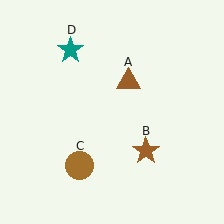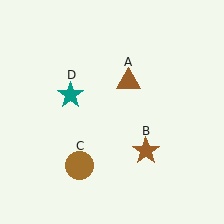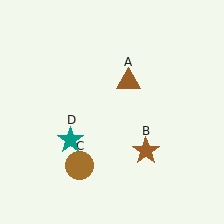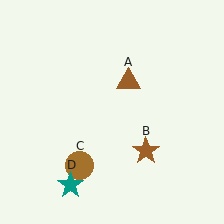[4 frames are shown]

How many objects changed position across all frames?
1 object changed position: teal star (object D).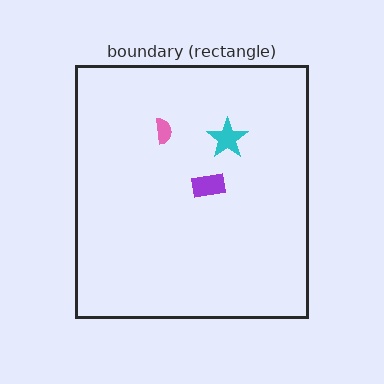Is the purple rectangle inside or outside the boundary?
Inside.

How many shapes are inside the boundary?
3 inside, 0 outside.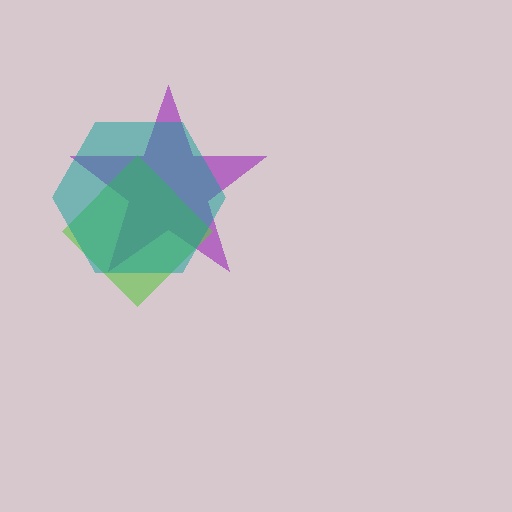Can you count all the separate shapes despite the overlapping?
Yes, there are 3 separate shapes.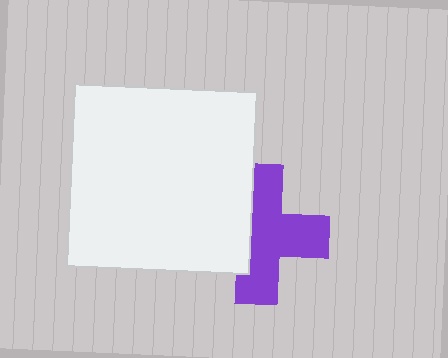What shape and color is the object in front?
The object in front is a white square.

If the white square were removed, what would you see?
You would see the complete purple cross.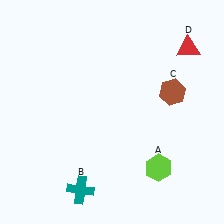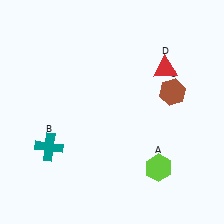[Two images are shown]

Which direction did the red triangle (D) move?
The red triangle (D) moved left.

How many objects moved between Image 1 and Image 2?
2 objects moved between the two images.